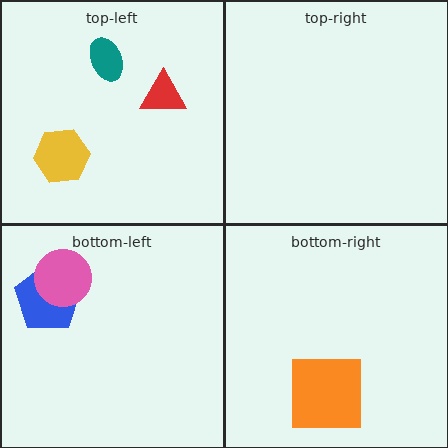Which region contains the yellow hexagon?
The top-left region.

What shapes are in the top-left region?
The red triangle, the teal ellipse, the yellow hexagon.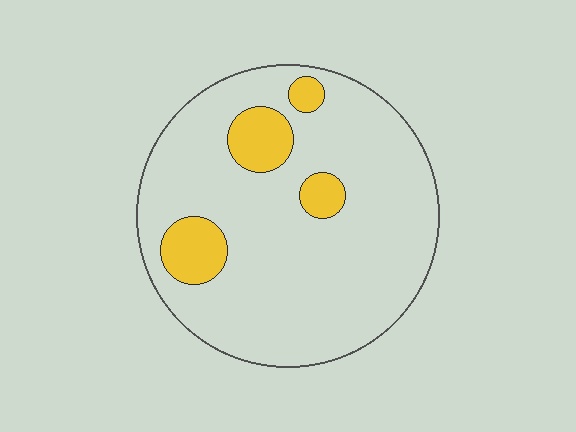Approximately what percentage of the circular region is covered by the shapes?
Approximately 15%.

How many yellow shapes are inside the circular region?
4.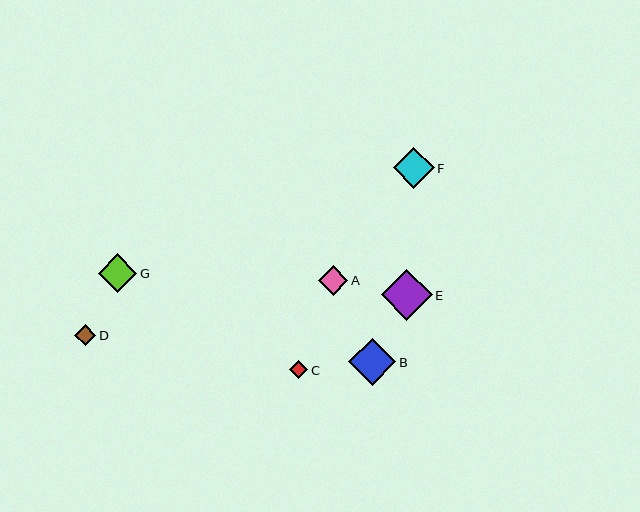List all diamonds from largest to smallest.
From largest to smallest: E, B, F, G, A, D, C.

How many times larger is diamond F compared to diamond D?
Diamond F is approximately 1.9 times the size of diamond D.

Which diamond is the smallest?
Diamond C is the smallest with a size of approximately 18 pixels.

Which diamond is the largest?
Diamond E is the largest with a size of approximately 51 pixels.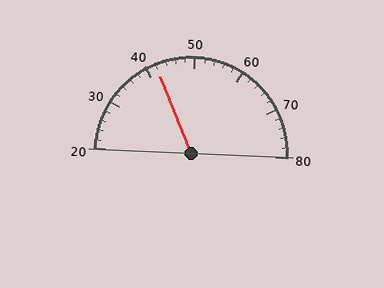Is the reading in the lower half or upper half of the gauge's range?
The reading is in the lower half of the range (20 to 80).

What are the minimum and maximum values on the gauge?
The gauge ranges from 20 to 80.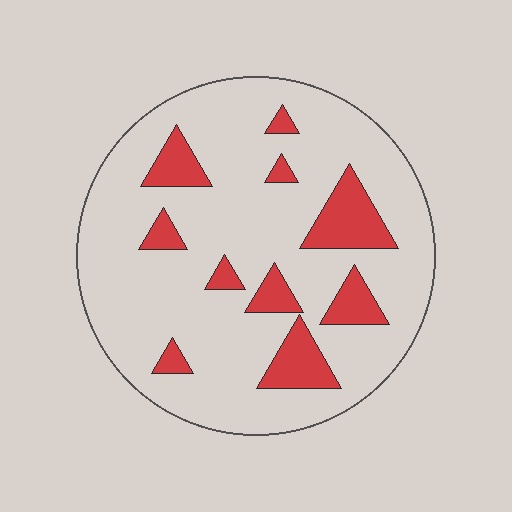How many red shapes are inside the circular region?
10.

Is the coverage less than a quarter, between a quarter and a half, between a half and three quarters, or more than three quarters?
Less than a quarter.